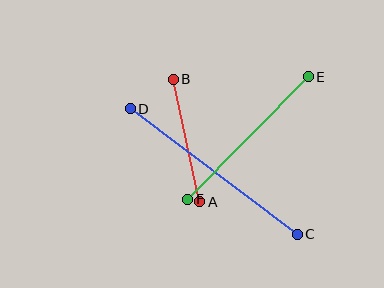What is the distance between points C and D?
The distance is approximately 209 pixels.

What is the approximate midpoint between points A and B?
The midpoint is at approximately (187, 140) pixels.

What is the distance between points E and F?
The distance is approximately 172 pixels.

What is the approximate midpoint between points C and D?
The midpoint is at approximately (214, 172) pixels.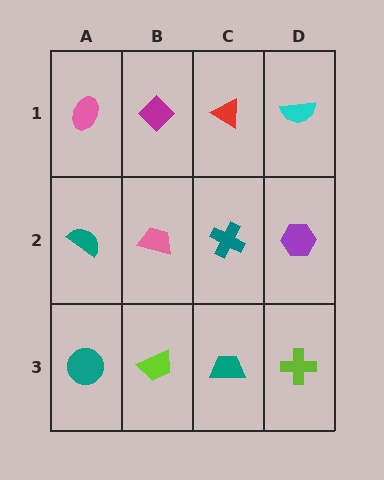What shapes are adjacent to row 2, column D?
A cyan semicircle (row 1, column D), a lime cross (row 3, column D), a teal cross (row 2, column C).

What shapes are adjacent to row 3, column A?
A teal semicircle (row 2, column A), a lime trapezoid (row 3, column B).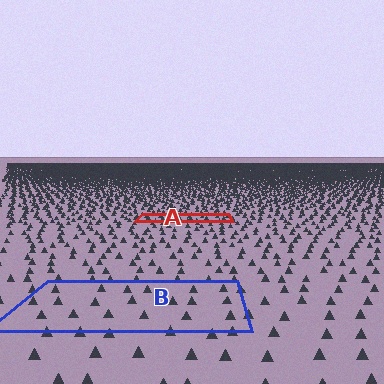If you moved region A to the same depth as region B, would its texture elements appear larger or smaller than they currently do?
They would appear larger. At a closer depth, the same texture elements are projected at a bigger on-screen size.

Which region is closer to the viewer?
Region B is closer. The texture elements there are larger and more spread out.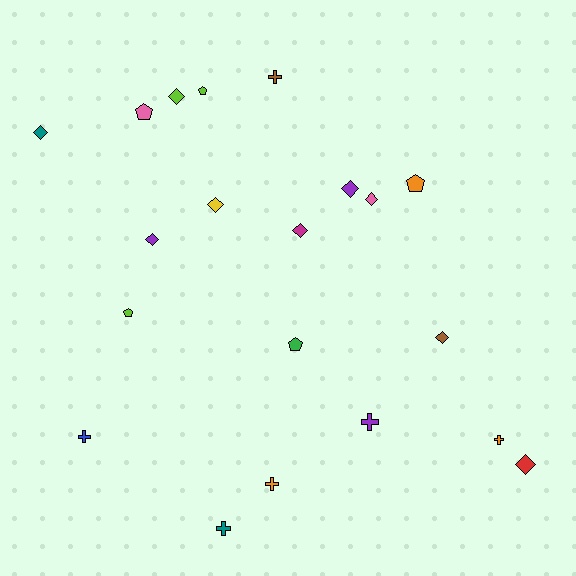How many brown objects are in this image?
There are 2 brown objects.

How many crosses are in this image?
There are 6 crosses.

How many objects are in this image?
There are 20 objects.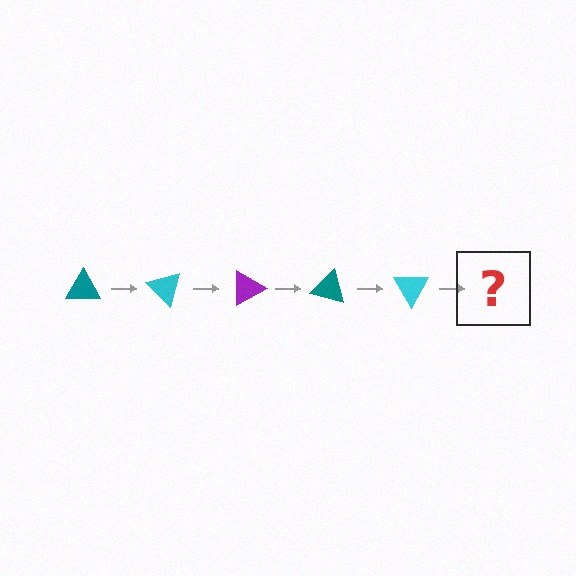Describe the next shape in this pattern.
It should be a purple triangle, rotated 225 degrees from the start.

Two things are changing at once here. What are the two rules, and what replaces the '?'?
The two rules are that it rotates 45 degrees each step and the color cycles through teal, cyan, and purple. The '?' should be a purple triangle, rotated 225 degrees from the start.